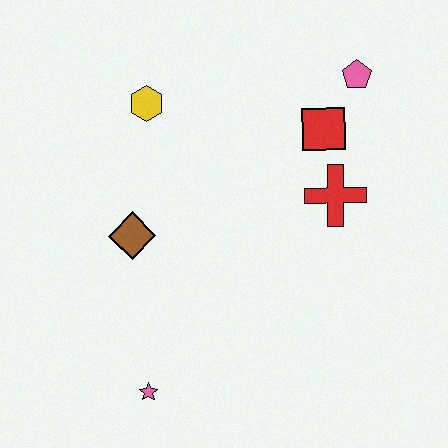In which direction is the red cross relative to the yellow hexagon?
The red cross is to the right of the yellow hexagon.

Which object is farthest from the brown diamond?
The pink pentagon is farthest from the brown diamond.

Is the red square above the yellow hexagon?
No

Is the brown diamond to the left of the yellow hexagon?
Yes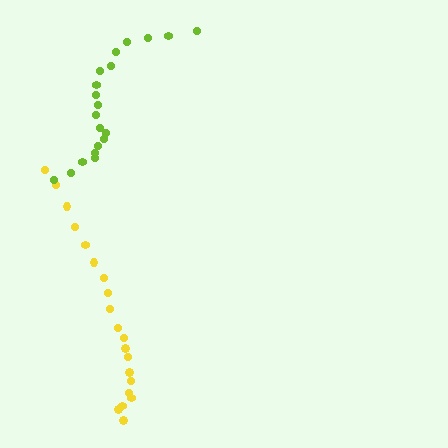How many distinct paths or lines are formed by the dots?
There are 2 distinct paths.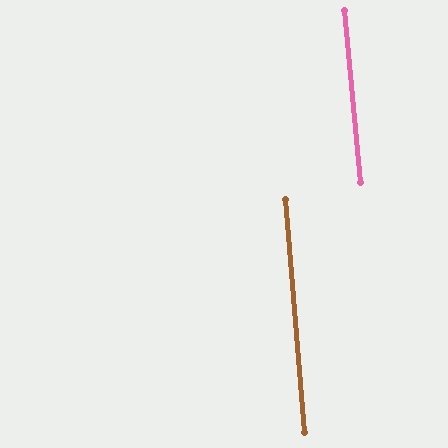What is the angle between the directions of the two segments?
Approximately 1 degree.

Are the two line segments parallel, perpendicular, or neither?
Parallel — their directions differ by only 0.5°.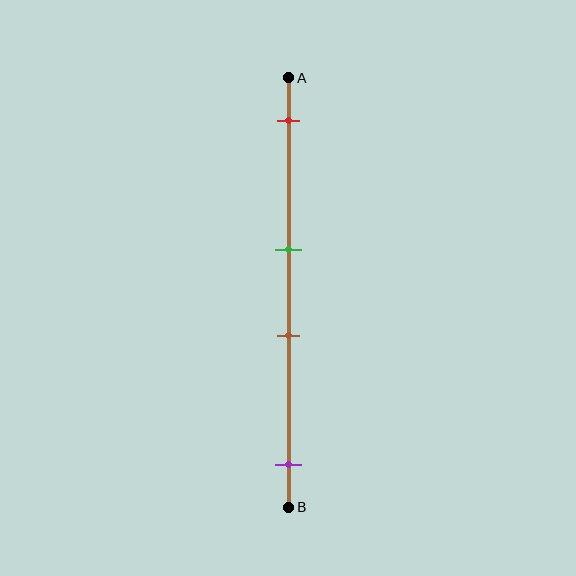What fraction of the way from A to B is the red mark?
The red mark is approximately 10% (0.1) of the way from A to B.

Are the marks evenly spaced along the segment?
No, the marks are not evenly spaced.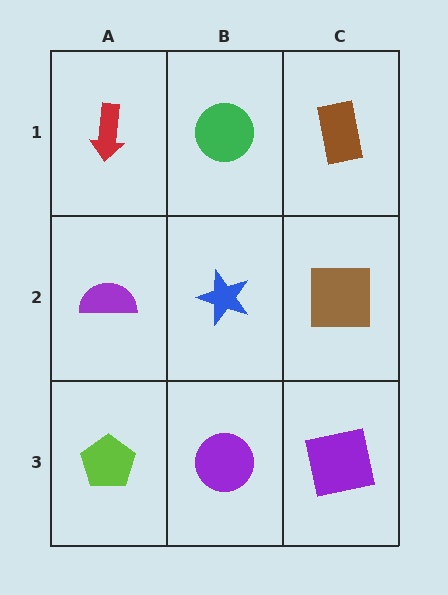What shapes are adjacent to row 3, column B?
A blue star (row 2, column B), a lime pentagon (row 3, column A), a purple square (row 3, column C).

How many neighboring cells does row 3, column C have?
2.